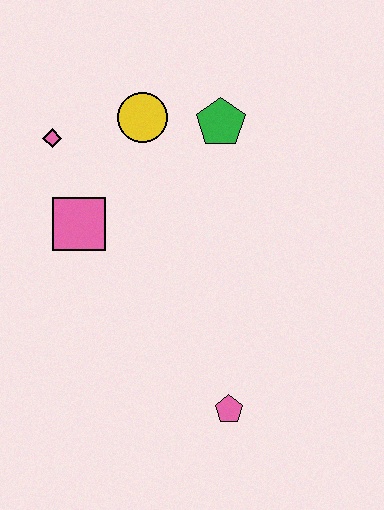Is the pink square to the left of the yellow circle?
Yes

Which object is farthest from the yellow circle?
The pink pentagon is farthest from the yellow circle.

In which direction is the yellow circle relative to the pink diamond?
The yellow circle is to the right of the pink diamond.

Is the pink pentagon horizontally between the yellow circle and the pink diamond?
No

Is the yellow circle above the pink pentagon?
Yes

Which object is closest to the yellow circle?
The green pentagon is closest to the yellow circle.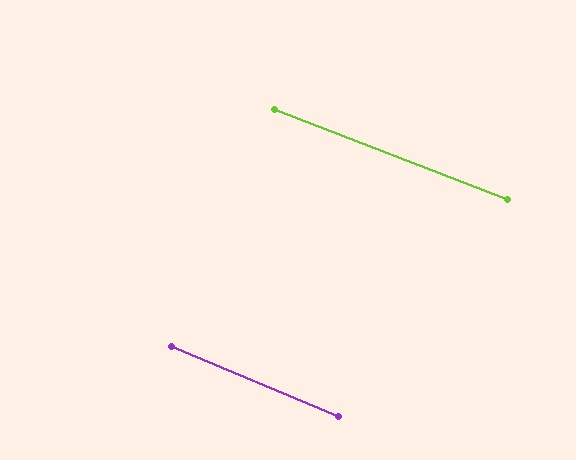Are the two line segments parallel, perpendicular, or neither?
Parallel — their directions differ by only 1.6°.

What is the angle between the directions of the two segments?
Approximately 2 degrees.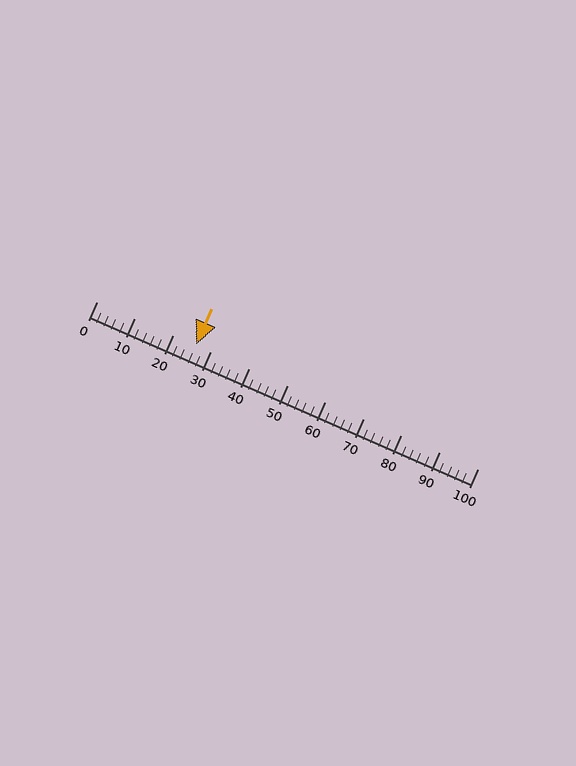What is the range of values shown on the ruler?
The ruler shows values from 0 to 100.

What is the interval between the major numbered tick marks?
The major tick marks are spaced 10 units apart.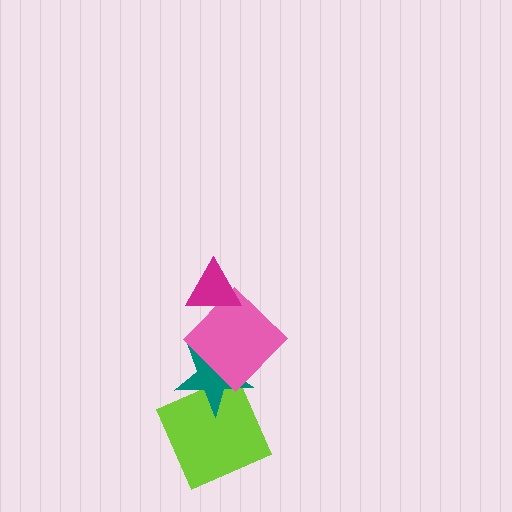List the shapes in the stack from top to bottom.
From top to bottom: the magenta triangle, the pink diamond, the teal star, the lime square.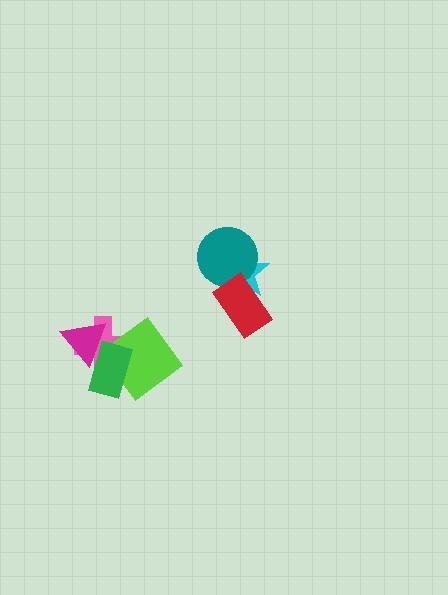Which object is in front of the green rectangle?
The magenta triangle is in front of the green rectangle.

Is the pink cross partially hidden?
Yes, it is partially covered by another shape.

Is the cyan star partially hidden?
Yes, it is partially covered by another shape.